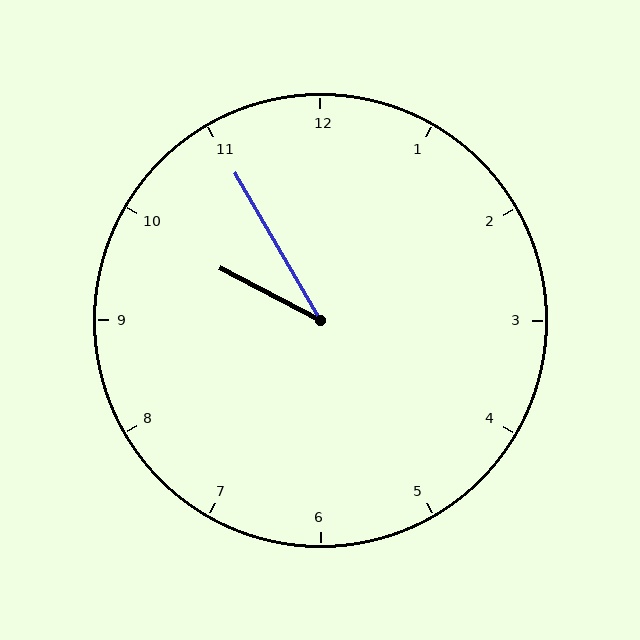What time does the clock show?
9:55.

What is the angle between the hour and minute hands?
Approximately 32 degrees.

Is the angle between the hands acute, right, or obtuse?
It is acute.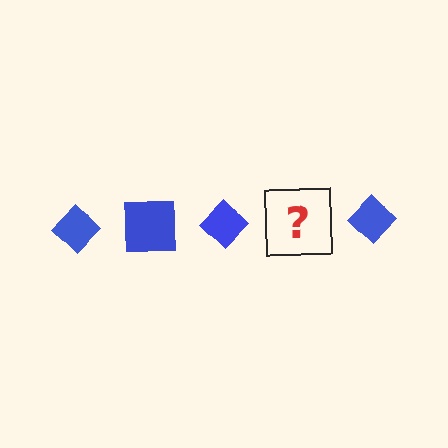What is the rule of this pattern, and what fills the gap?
The rule is that the pattern cycles through diamond, square shapes in blue. The gap should be filled with a blue square.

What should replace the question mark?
The question mark should be replaced with a blue square.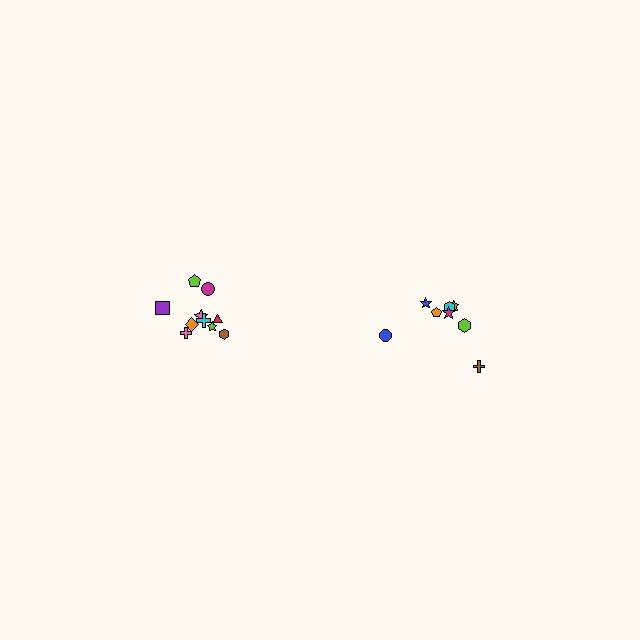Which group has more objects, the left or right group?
The left group.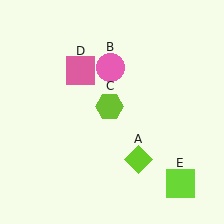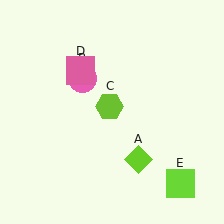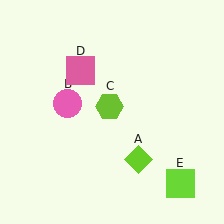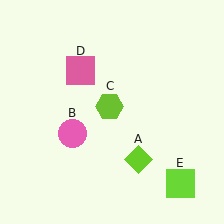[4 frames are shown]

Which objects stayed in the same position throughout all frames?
Lime diamond (object A) and lime hexagon (object C) and pink square (object D) and lime square (object E) remained stationary.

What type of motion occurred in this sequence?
The pink circle (object B) rotated counterclockwise around the center of the scene.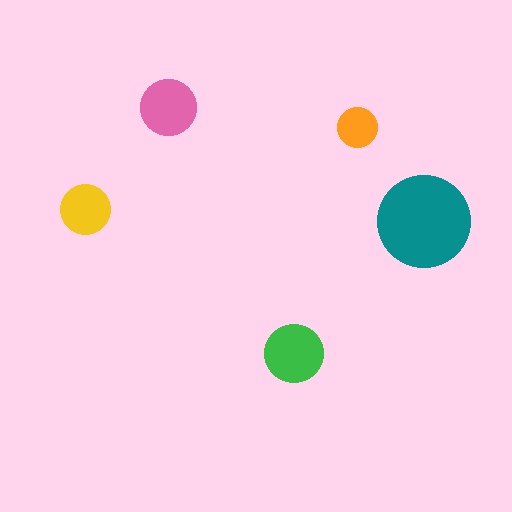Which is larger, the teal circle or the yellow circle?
The teal one.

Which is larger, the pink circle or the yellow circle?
The pink one.